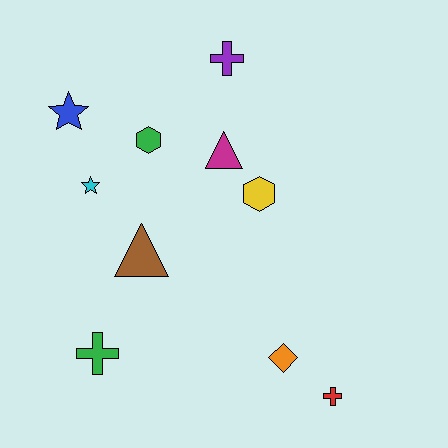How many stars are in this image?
There are 2 stars.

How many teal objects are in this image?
There are no teal objects.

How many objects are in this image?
There are 10 objects.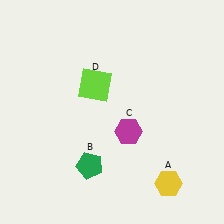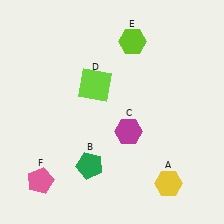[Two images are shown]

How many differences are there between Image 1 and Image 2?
There are 2 differences between the two images.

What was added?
A lime hexagon (E), a pink pentagon (F) were added in Image 2.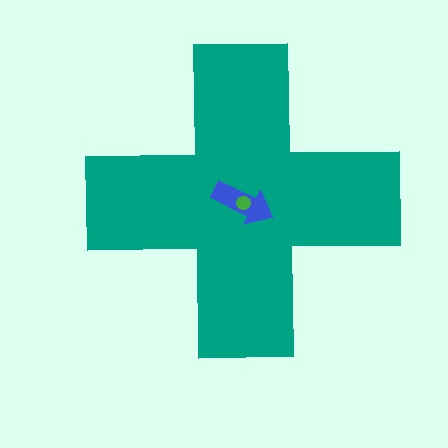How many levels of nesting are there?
3.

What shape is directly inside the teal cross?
The blue arrow.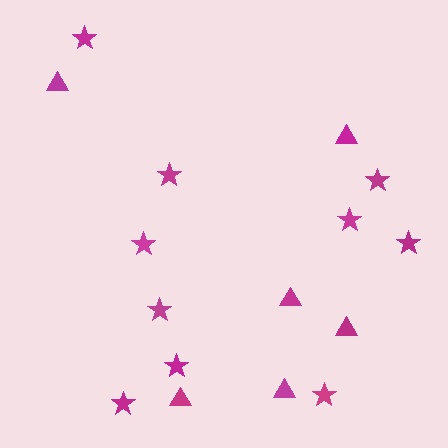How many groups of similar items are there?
There are 2 groups: one group of triangles (6) and one group of stars (10).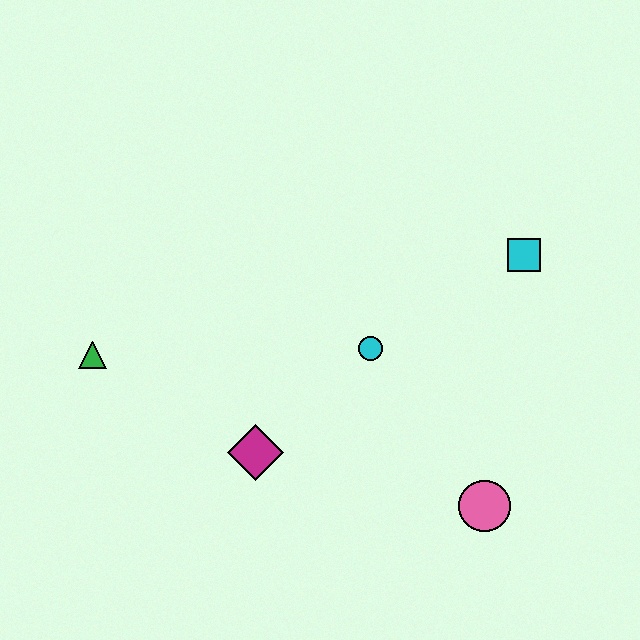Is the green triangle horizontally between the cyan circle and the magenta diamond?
No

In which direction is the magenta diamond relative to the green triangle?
The magenta diamond is to the right of the green triangle.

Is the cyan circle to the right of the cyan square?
No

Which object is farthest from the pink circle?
The green triangle is farthest from the pink circle.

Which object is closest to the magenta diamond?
The cyan circle is closest to the magenta diamond.